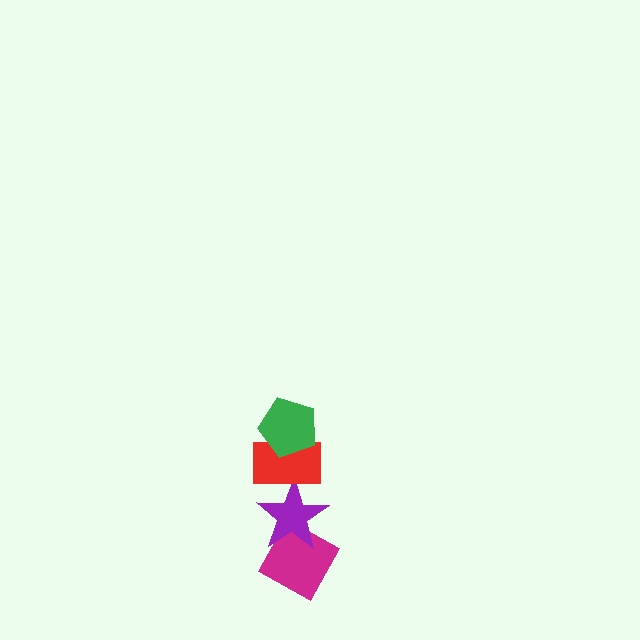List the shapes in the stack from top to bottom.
From top to bottom: the green pentagon, the red rectangle, the purple star, the magenta diamond.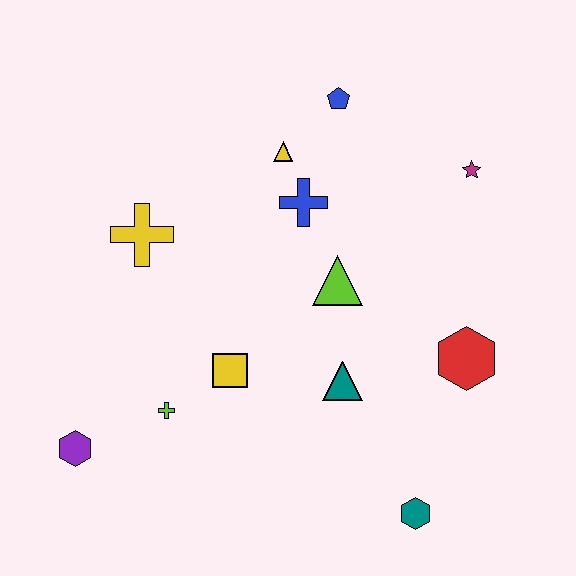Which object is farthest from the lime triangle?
The purple hexagon is farthest from the lime triangle.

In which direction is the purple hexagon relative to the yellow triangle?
The purple hexagon is below the yellow triangle.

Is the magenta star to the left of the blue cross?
No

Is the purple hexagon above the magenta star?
No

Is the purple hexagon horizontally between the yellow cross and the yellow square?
No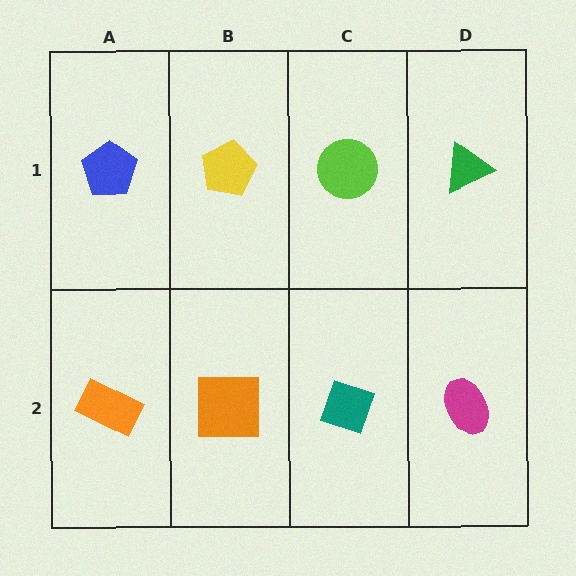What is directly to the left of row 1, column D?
A lime circle.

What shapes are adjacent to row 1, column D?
A magenta ellipse (row 2, column D), a lime circle (row 1, column C).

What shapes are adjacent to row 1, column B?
An orange square (row 2, column B), a blue pentagon (row 1, column A), a lime circle (row 1, column C).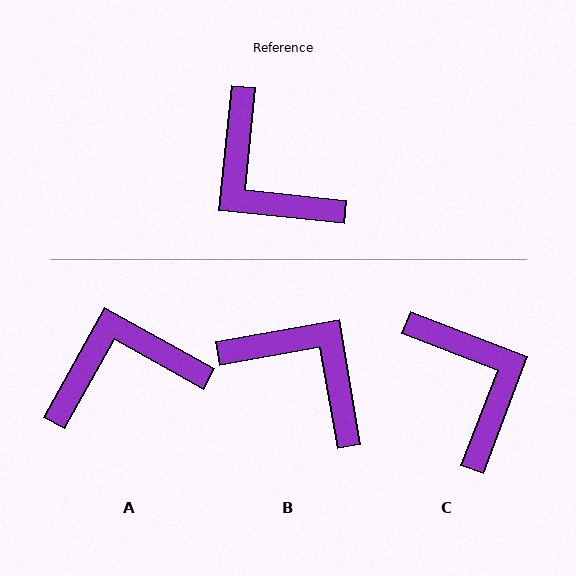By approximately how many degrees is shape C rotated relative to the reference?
Approximately 165 degrees counter-clockwise.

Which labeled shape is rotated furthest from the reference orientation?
C, about 165 degrees away.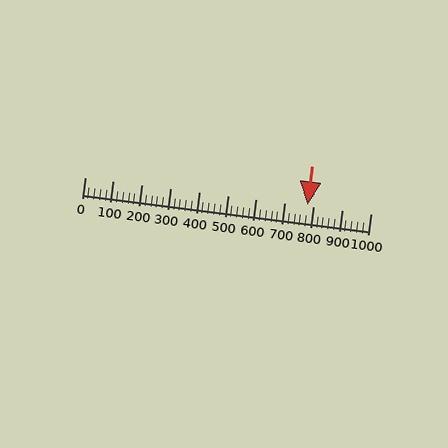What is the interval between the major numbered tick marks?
The major tick marks are spaced 100 units apart.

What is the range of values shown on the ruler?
The ruler shows values from 0 to 1000.